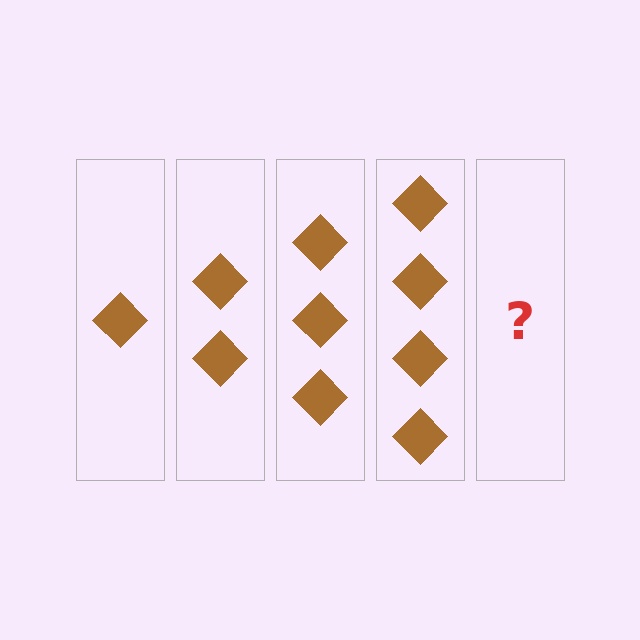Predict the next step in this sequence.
The next step is 5 diamonds.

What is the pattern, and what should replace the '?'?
The pattern is that each step adds one more diamond. The '?' should be 5 diamonds.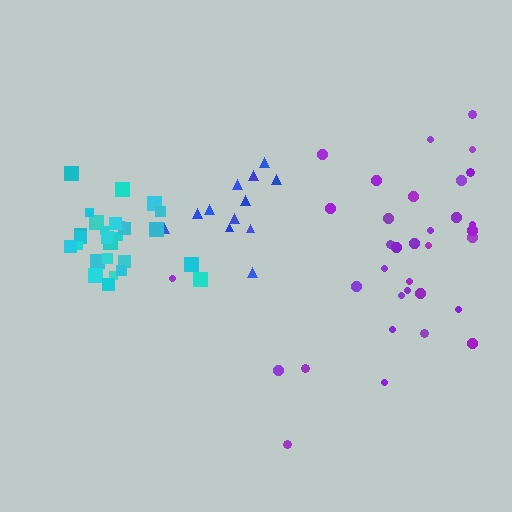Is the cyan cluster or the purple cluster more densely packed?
Cyan.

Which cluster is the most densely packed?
Cyan.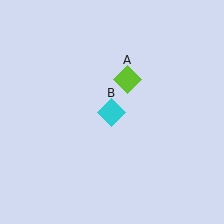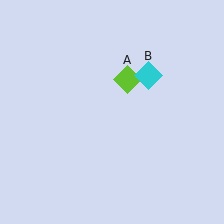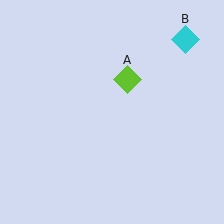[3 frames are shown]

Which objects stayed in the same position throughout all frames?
Lime diamond (object A) remained stationary.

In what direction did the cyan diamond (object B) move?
The cyan diamond (object B) moved up and to the right.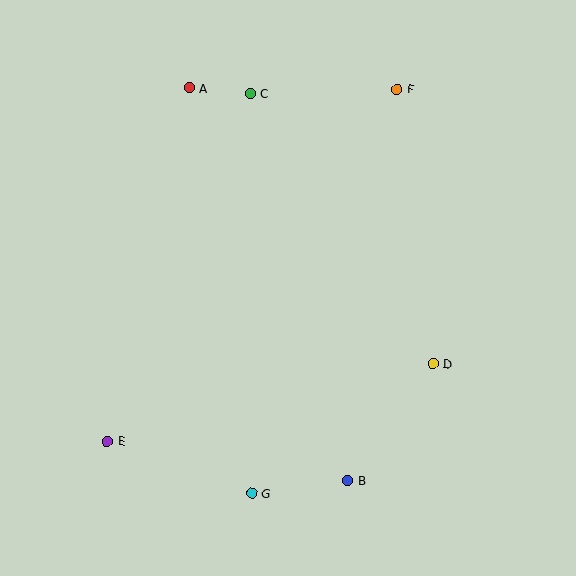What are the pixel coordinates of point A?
Point A is at (189, 88).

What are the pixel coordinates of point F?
Point F is at (397, 89).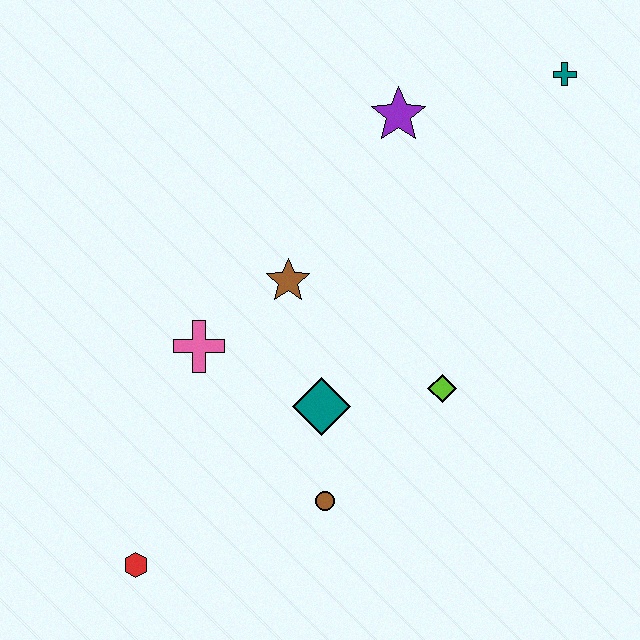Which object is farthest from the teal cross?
The red hexagon is farthest from the teal cross.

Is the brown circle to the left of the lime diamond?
Yes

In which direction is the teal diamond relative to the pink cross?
The teal diamond is to the right of the pink cross.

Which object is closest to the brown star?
The pink cross is closest to the brown star.